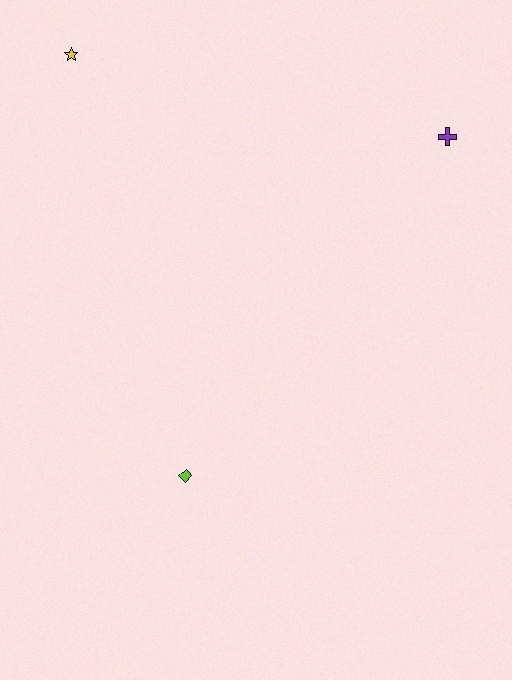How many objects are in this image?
There are 3 objects.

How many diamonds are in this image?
There is 1 diamond.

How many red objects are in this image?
There are no red objects.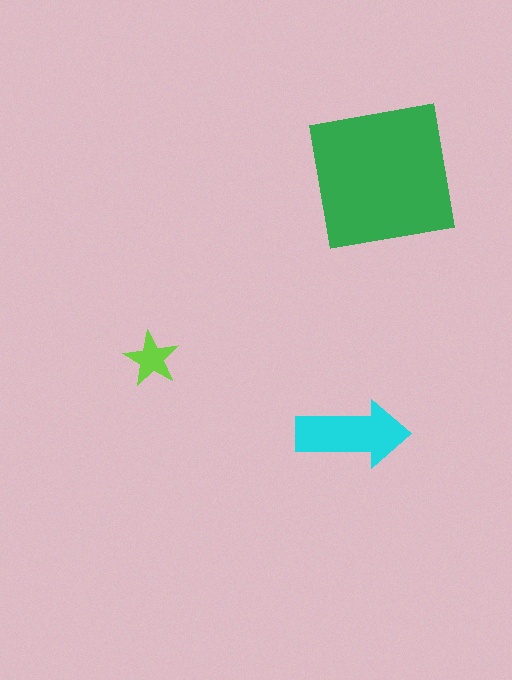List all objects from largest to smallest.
The green square, the cyan arrow, the lime star.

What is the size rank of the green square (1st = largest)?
1st.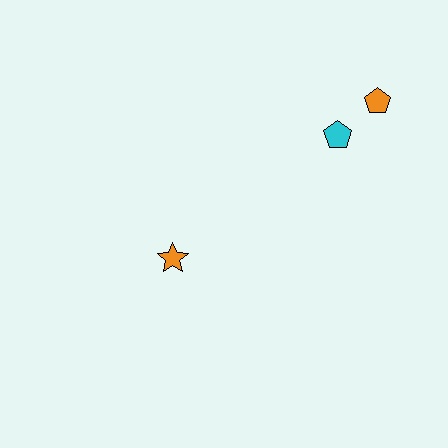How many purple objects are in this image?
There are no purple objects.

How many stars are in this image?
There is 1 star.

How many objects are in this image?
There are 3 objects.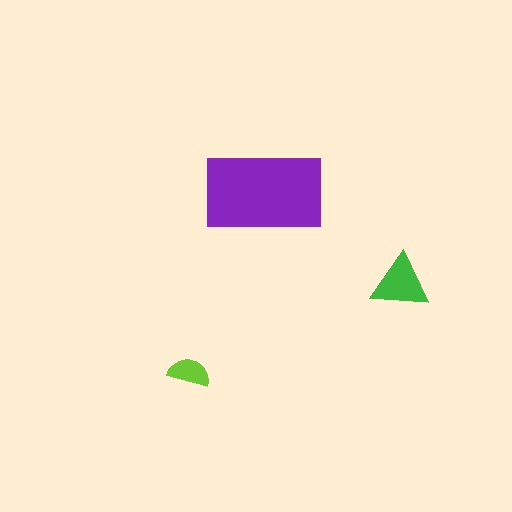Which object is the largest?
The purple rectangle.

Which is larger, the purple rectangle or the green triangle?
The purple rectangle.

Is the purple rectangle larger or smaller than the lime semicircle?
Larger.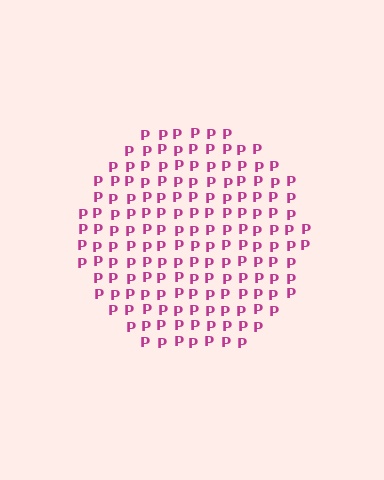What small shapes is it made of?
It is made of small letter P's.